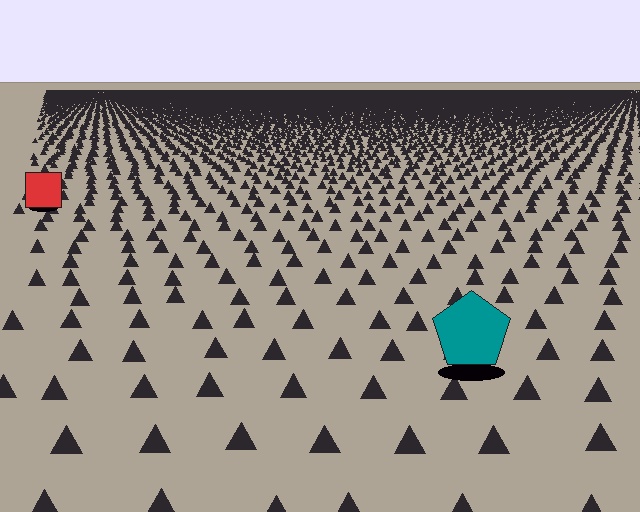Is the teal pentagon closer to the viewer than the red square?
Yes. The teal pentagon is closer — you can tell from the texture gradient: the ground texture is coarser near it.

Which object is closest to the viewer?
The teal pentagon is closest. The texture marks near it are larger and more spread out.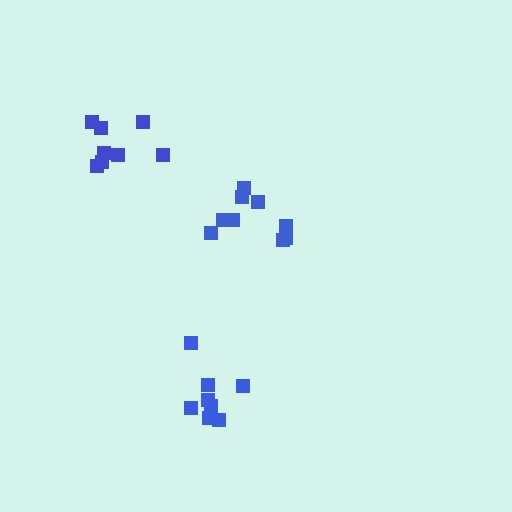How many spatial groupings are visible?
There are 3 spatial groupings.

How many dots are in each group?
Group 1: 9 dots, Group 2: 8 dots, Group 3: 8 dots (25 total).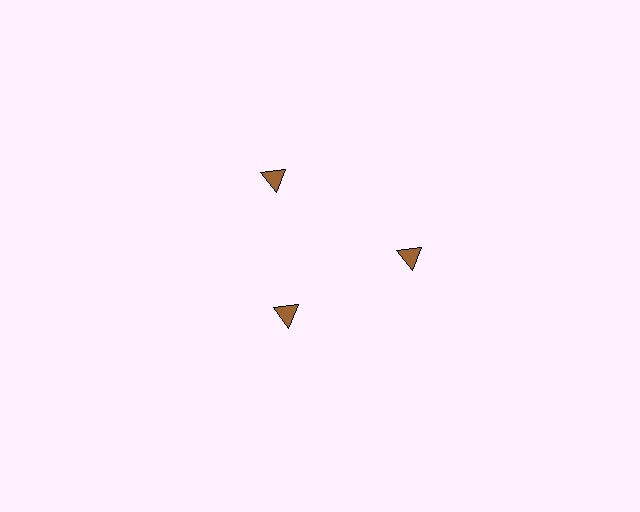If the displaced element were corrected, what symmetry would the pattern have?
It would have 3-fold rotational symmetry — the pattern would map onto itself every 120 degrees.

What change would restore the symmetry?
The symmetry would be restored by moving it outward, back onto the ring so that all 3 triangles sit at equal angles and equal distance from the center.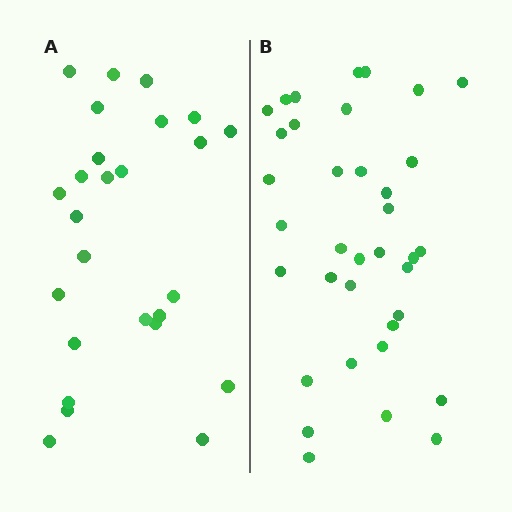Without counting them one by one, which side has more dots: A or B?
Region B (the right region) has more dots.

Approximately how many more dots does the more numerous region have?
Region B has roughly 10 or so more dots than region A.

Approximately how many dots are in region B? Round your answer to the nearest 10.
About 40 dots. (The exact count is 36, which rounds to 40.)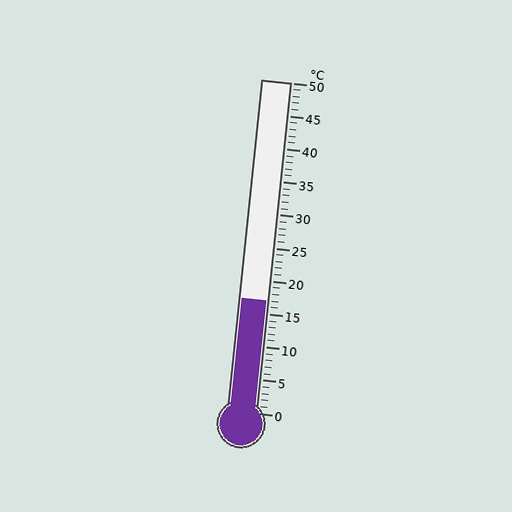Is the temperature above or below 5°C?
The temperature is above 5°C.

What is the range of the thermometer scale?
The thermometer scale ranges from 0°C to 50°C.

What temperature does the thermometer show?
The thermometer shows approximately 17°C.